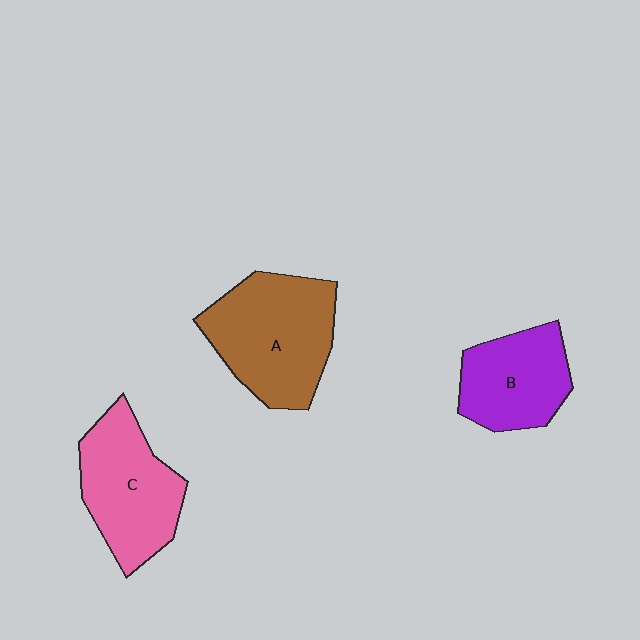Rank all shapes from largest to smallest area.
From largest to smallest: A (brown), C (pink), B (purple).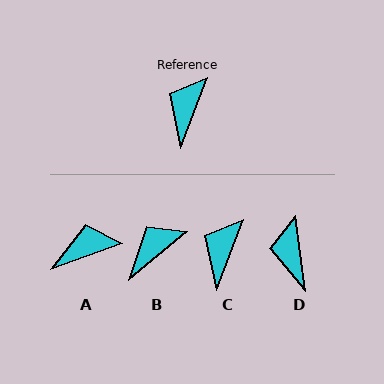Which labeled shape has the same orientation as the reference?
C.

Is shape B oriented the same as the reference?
No, it is off by about 30 degrees.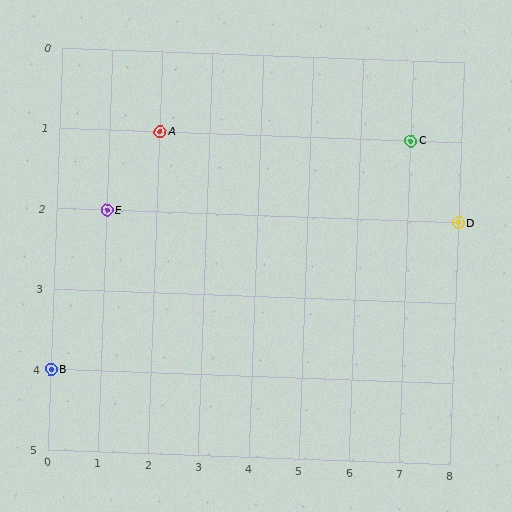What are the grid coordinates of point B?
Point B is at grid coordinates (0, 4).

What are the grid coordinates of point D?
Point D is at grid coordinates (8, 2).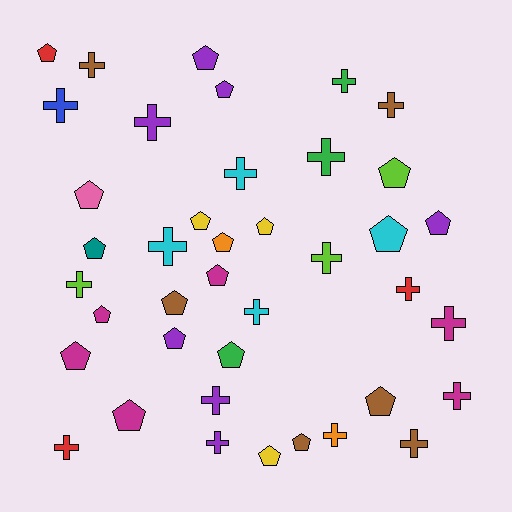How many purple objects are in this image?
There are 7 purple objects.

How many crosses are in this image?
There are 19 crosses.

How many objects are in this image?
There are 40 objects.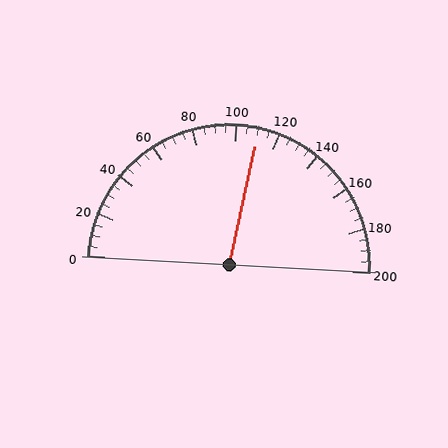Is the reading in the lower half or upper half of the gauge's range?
The reading is in the upper half of the range (0 to 200).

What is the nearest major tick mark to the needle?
The nearest major tick mark is 120.